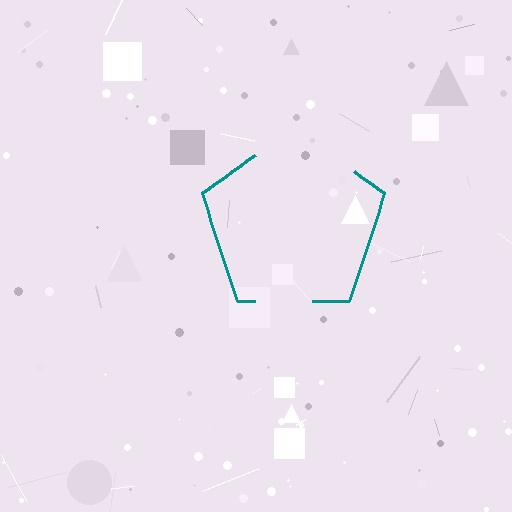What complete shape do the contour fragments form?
The contour fragments form a pentagon.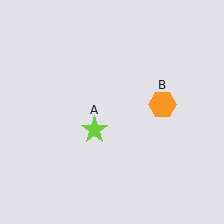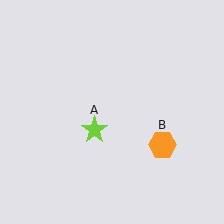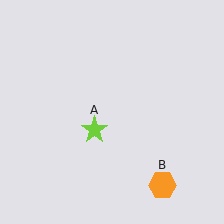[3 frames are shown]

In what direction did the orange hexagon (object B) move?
The orange hexagon (object B) moved down.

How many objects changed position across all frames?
1 object changed position: orange hexagon (object B).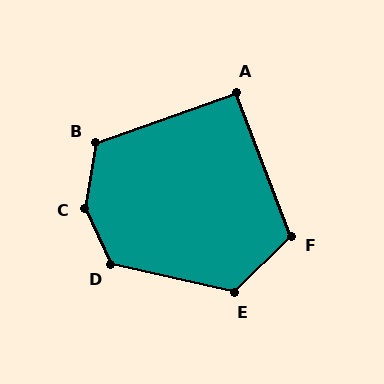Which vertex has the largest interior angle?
C, at approximately 145 degrees.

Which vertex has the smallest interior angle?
A, at approximately 91 degrees.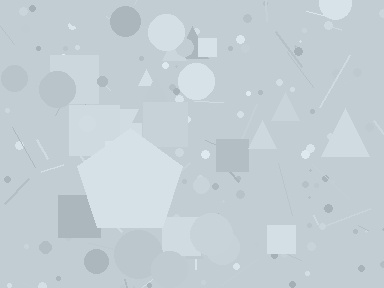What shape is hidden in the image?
A pentagon is hidden in the image.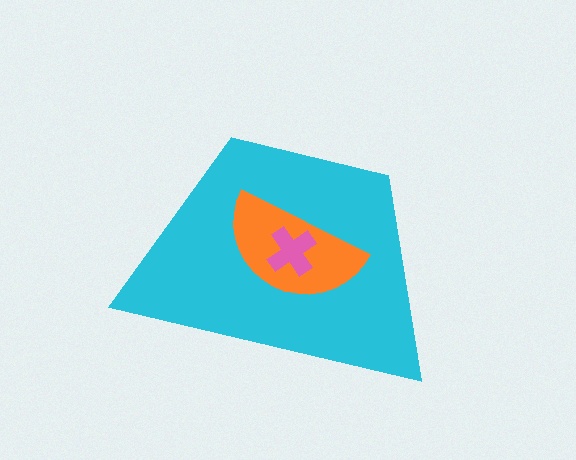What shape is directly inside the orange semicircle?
The pink cross.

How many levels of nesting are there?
3.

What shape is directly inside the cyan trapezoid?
The orange semicircle.